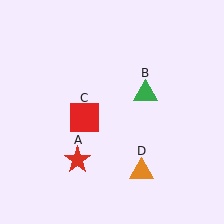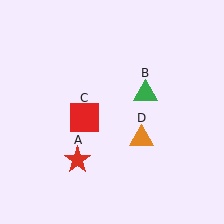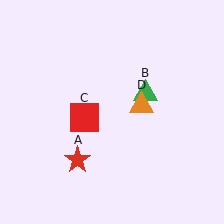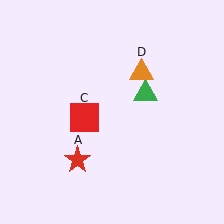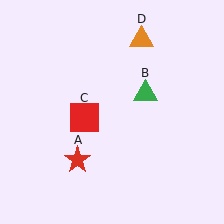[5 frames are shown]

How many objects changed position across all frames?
1 object changed position: orange triangle (object D).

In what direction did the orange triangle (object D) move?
The orange triangle (object D) moved up.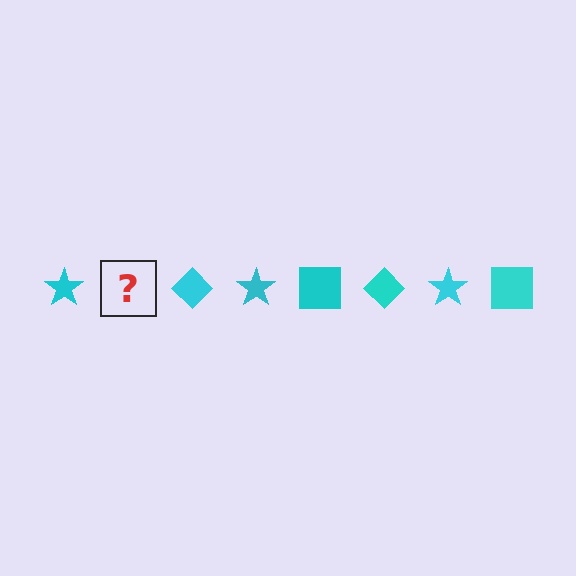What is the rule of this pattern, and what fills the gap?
The rule is that the pattern cycles through star, square, diamond shapes in cyan. The gap should be filled with a cyan square.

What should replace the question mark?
The question mark should be replaced with a cyan square.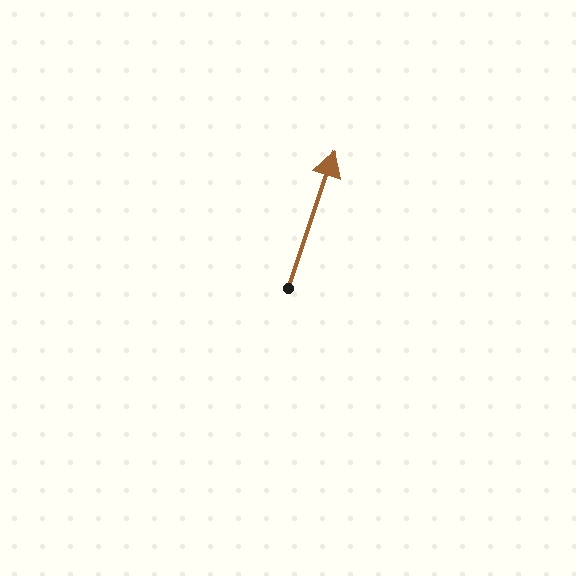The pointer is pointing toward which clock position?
Roughly 1 o'clock.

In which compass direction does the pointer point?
North.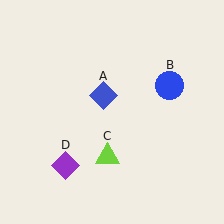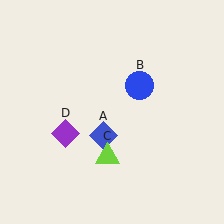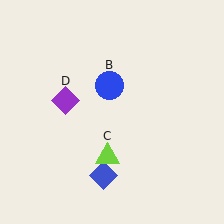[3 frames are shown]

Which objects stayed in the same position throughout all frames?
Lime triangle (object C) remained stationary.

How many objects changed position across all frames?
3 objects changed position: blue diamond (object A), blue circle (object B), purple diamond (object D).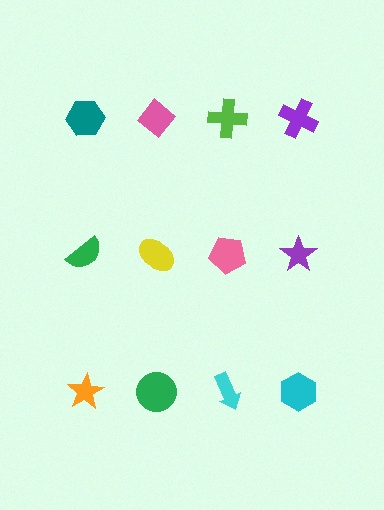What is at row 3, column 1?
An orange star.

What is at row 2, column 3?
A pink pentagon.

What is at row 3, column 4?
A cyan hexagon.